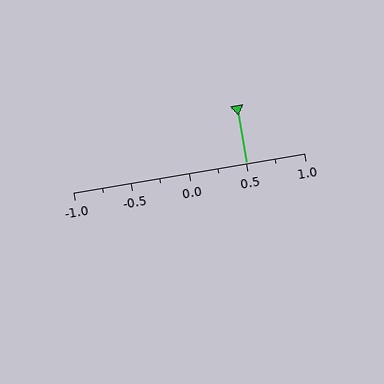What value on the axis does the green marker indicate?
The marker indicates approximately 0.5.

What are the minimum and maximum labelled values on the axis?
The axis runs from -1.0 to 1.0.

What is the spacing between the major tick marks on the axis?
The major ticks are spaced 0.5 apart.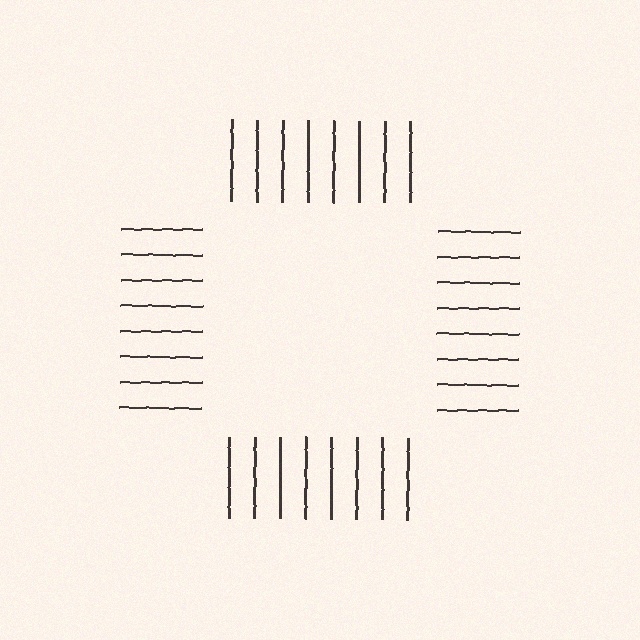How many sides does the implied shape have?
4 sides — the line-ends trace a square.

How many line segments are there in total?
32 — 8 along each of the 4 edges.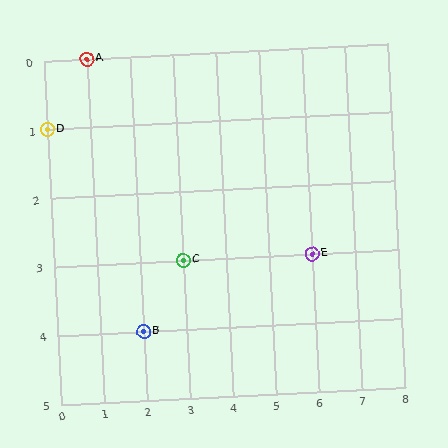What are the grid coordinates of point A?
Point A is at grid coordinates (1, 0).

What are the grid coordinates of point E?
Point E is at grid coordinates (6, 3).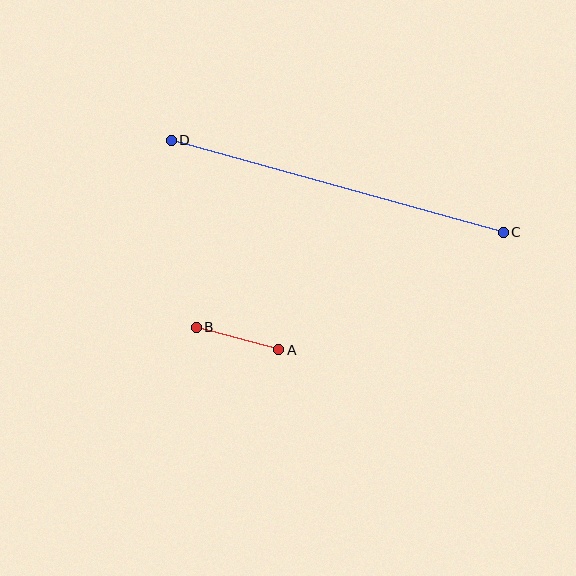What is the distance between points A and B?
The distance is approximately 86 pixels.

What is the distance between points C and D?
The distance is approximately 345 pixels.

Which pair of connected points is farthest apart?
Points C and D are farthest apart.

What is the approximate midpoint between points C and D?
The midpoint is at approximately (337, 186) pixels.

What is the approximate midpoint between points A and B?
The midpoint is at approximately (237, 339) pixels.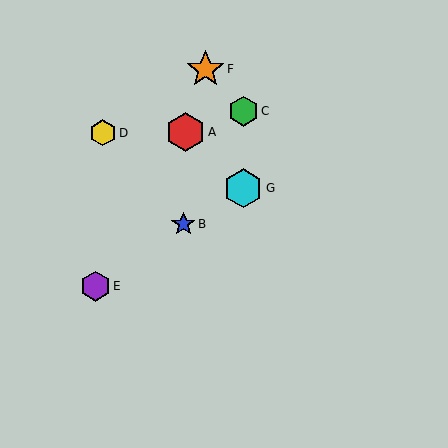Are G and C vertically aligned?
Yes, both are at x≈243.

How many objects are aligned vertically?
2 objects (C, G) are aligned vertically.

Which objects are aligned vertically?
Objects C, G are aligned vertically.